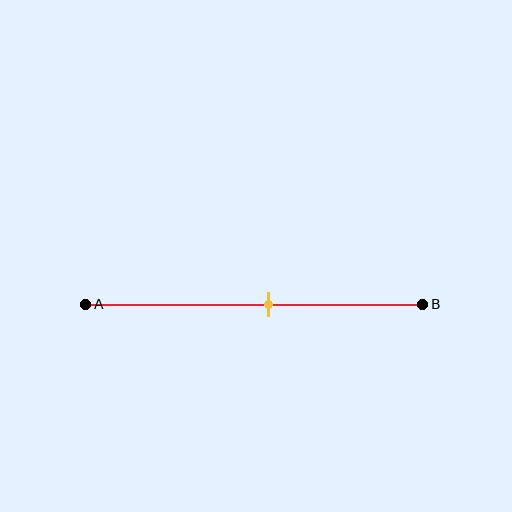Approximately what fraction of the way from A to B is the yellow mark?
The yellow mark is approximately 55% of the way from A to B.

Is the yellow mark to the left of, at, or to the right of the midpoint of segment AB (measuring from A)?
The yellow mark is to the right of the midpoint of segment AB.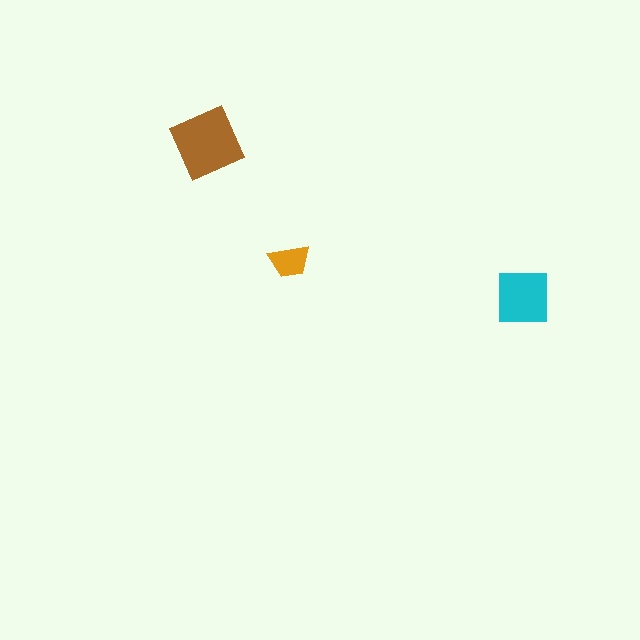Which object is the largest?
The brown diamond.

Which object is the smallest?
The orange trapezoid.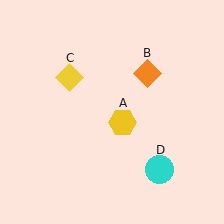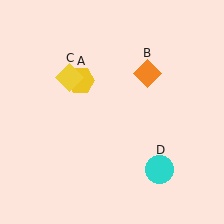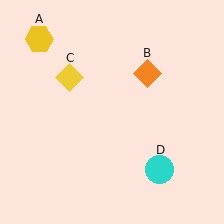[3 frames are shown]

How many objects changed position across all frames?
1 object changed position: yellow hexagon (object A).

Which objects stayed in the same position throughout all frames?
Orange diamond (object B) and yellow diamond (object C) and cyan circle (object D) remained stationary.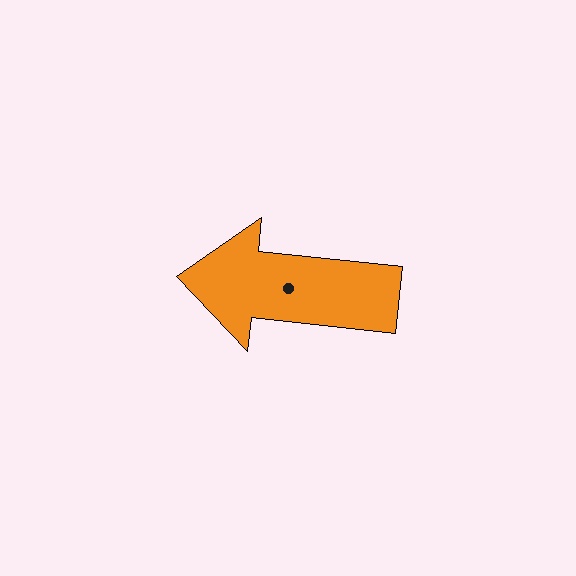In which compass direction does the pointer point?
West.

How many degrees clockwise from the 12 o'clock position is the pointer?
Approximately 276 degrees.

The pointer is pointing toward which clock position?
Roughly 9 o'clock.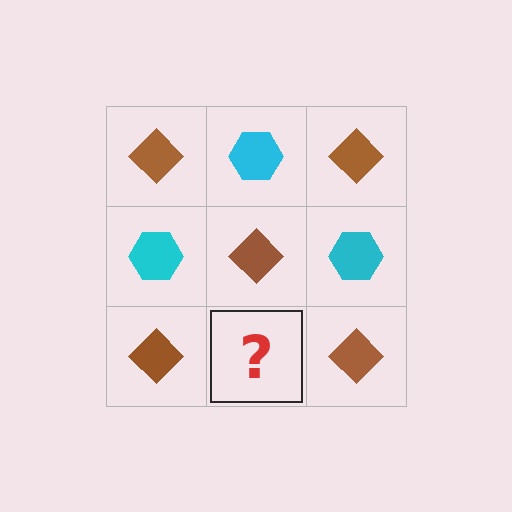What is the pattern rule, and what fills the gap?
The rule is that it alternates brown diamond and cyan hexagon in a checkerboard pattern. The gap should be filled with a cyan hexagon.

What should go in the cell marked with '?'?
The missing cell should contain a cyan hexagon.